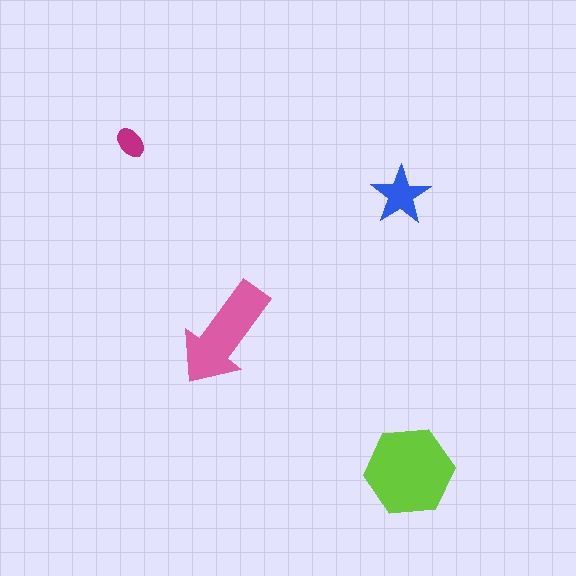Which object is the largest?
The lime hexagon.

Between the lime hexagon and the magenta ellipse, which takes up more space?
The lime hexagon.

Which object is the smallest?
The magenta ellipse.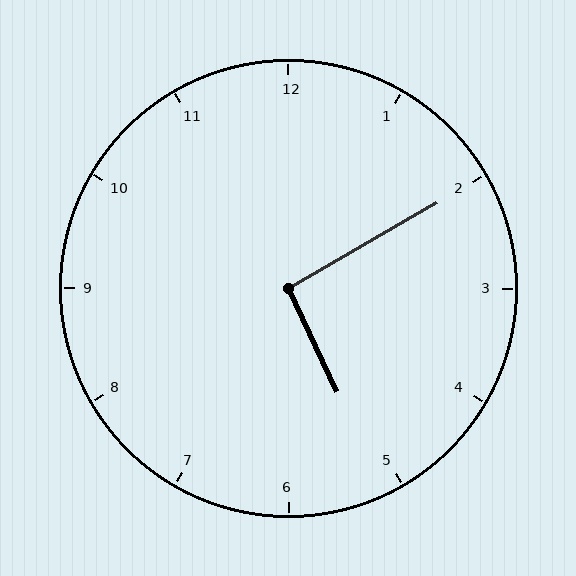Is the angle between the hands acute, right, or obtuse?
It is right.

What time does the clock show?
5:10.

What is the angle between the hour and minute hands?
Approximately 95 degrees.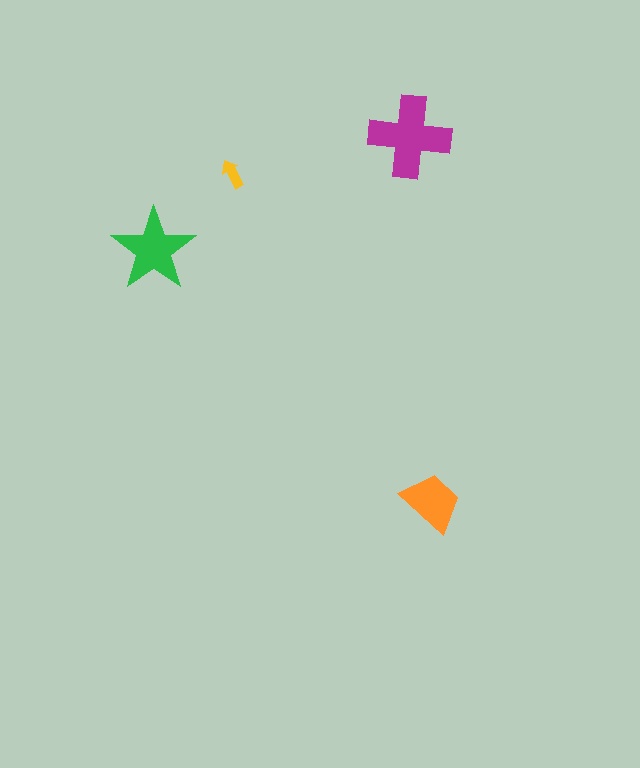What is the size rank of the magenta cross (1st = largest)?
1st.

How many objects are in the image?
There are 4 objects in the image.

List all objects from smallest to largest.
The yellow arrow, the orange trapezoid, the green star, the magenta cross.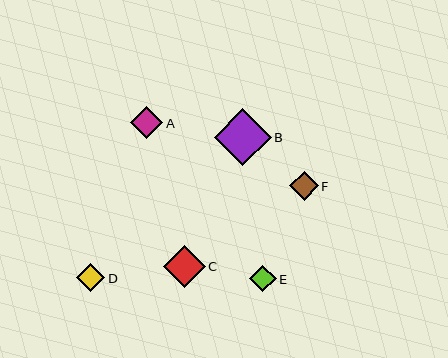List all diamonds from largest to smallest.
From largest to smallest: B, C, A, F, D, E.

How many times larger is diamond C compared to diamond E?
Diamond C is approximately 1.6 times the size of diamond E.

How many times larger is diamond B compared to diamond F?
Diamond B is approximately 2.0 times the size of diamond F.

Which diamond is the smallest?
Diamond E is the smallest with a size of approximately 26 pixels.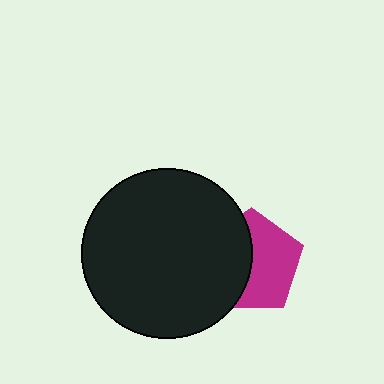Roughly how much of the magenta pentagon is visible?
About half of it is visible (roughly 54%).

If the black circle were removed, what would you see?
You would see the complete magenta pentagon.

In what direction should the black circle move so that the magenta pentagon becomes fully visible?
The black circle should move left. That is the shortest direction to clear the overlap and leave the magenta pentagon fully visible.